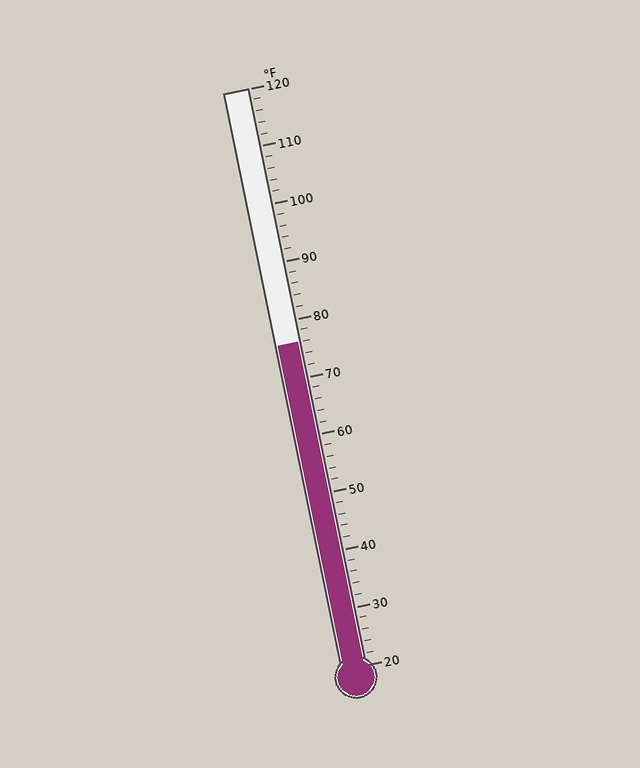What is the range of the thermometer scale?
The thermometer scale ranges from 20°F to 120°F.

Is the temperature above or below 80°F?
The temperature is below 80°F.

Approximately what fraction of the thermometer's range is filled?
The thermometer is filled to approximately 55% of its range.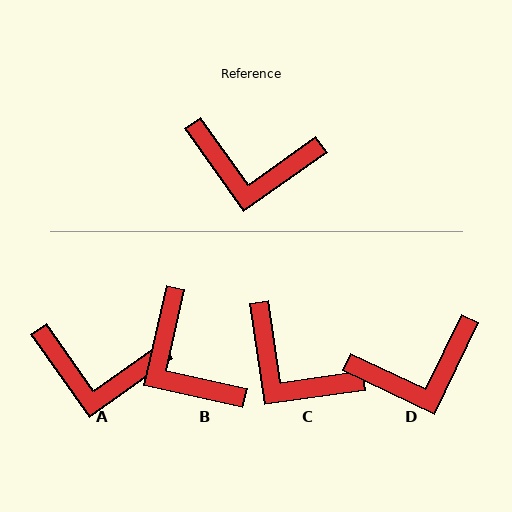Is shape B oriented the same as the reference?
No, it is off by about 48 degrees.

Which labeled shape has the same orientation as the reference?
A.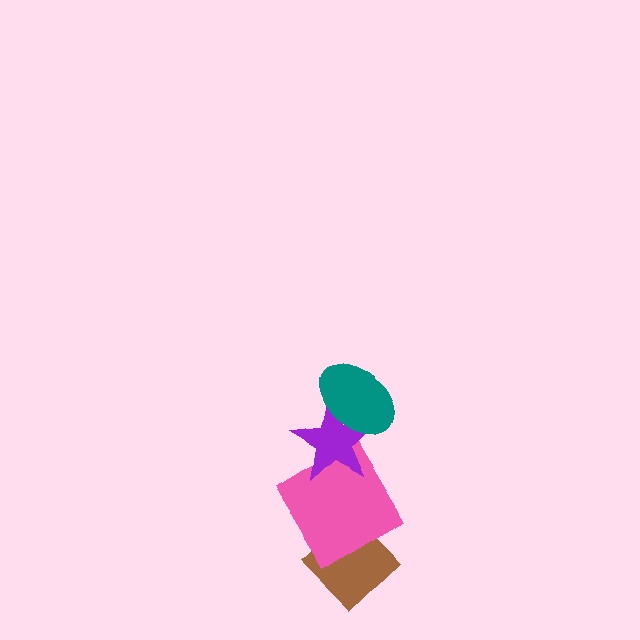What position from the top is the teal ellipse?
The teal ellipse is 1st from the top.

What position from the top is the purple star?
The purple star is 2nd from the top.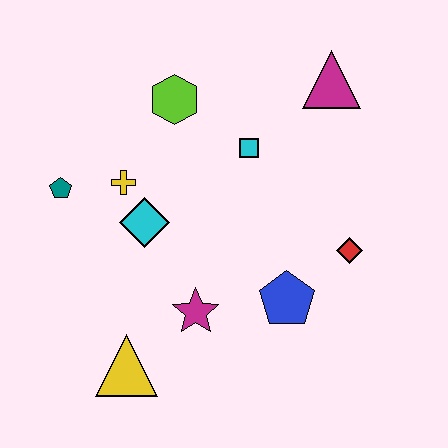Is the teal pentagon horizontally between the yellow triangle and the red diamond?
No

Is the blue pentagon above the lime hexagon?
No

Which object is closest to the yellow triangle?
The magenta star is closest to the yellow triangle.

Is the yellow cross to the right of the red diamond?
No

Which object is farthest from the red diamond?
The teal pentagon is farthest from the red diamond.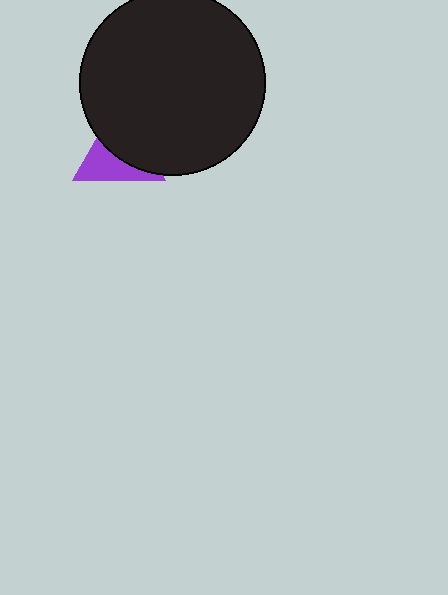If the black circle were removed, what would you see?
You would see the complete purple triangle.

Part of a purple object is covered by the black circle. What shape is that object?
It is a triangle.